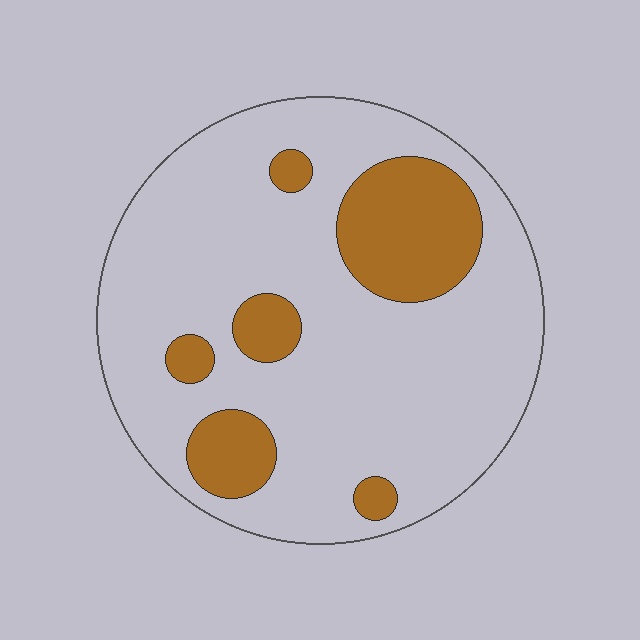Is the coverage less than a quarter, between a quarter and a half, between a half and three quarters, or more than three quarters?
Less than a quarter.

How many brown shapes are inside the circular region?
6.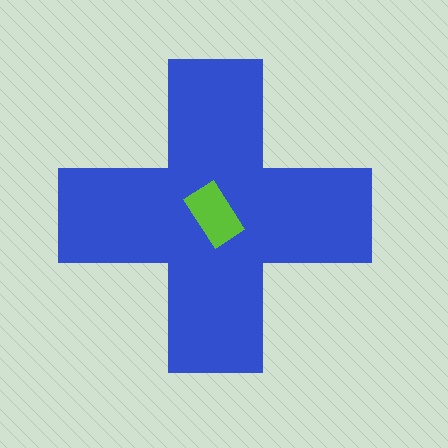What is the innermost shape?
The lime rectangle.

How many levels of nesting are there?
2.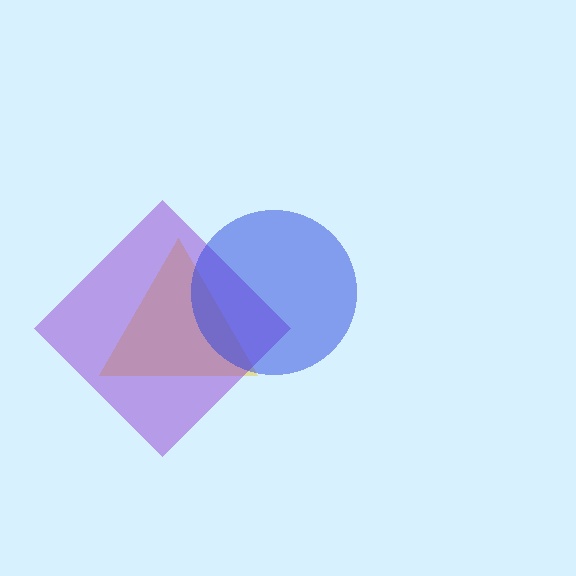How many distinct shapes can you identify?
There are 3 distinct shapes: a yellow triangle, a purple diamond, a blue circle.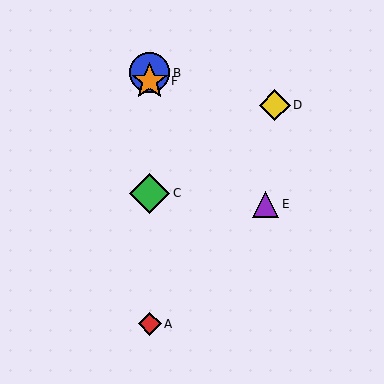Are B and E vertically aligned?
No, B is at x≈150 and E is at x≈266.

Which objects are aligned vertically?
Objects A, B, C, F are aligned vertically.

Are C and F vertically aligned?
Yes, both are at x≈150.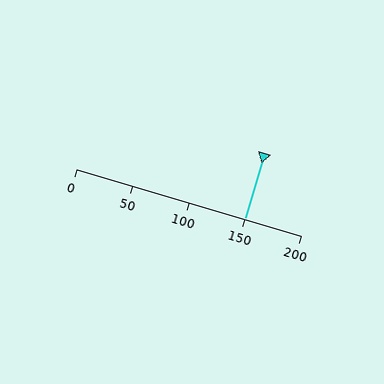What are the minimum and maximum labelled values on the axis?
The axis runs from 0 to 200.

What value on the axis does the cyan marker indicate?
The marker indicates approximately 150.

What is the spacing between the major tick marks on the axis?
The major ticks are spaced 50 apart.